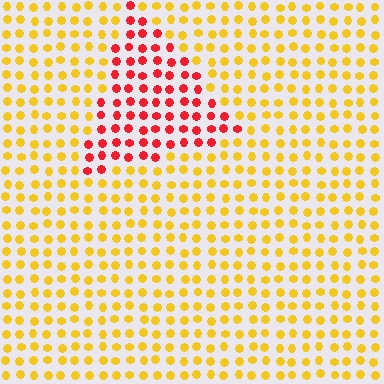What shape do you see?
I see a triangle.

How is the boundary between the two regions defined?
The boundary is defined purely by a slight shift in hue (about 53 degrees). Spacing, size, and orientation are identical on both sides.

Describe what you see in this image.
The image is filled with small yellow elements in a uniform arrangement. A triangle-shaped region is visible where the elements are tinted to a slightly different hue, forming a subtle color boundary.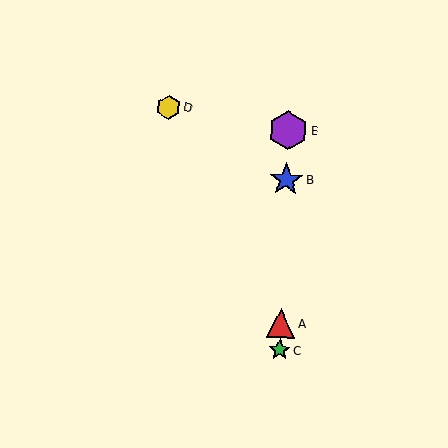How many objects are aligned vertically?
4 objects (A, B, C, E) are aligned vertically.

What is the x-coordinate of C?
Object C is at x≈280.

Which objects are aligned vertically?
Objects A, B, C, E are aligned vertically.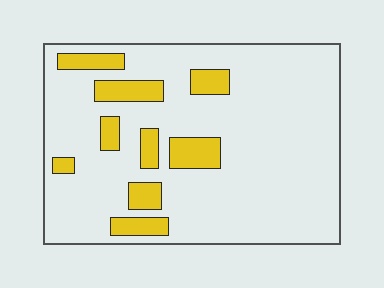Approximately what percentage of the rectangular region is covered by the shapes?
Approximately 15%.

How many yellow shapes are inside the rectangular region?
9.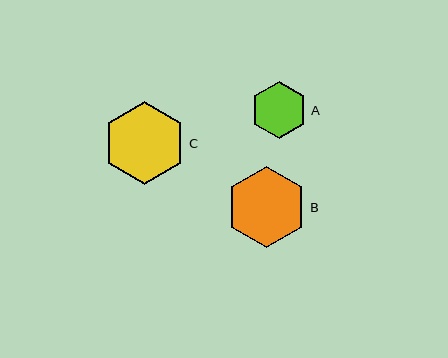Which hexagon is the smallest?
Hexagon A is the smallest with a size of approximately 57 pixels.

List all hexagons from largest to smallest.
From largest to smallest: C, B, A.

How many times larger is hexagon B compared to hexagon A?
Hexagon B is approximately 1.4 times the size of hexagon A.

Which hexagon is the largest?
Hexagon C is the largest with a size of approximately 83 pixels.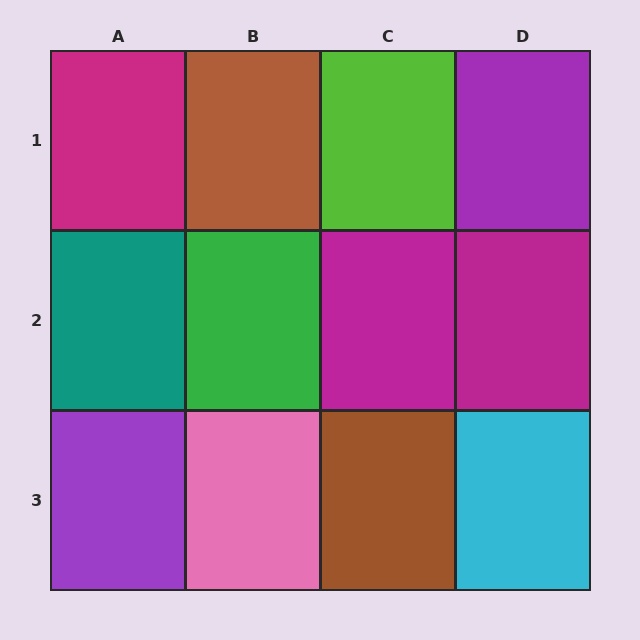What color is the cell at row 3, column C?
Brown.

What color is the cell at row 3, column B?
Pink.